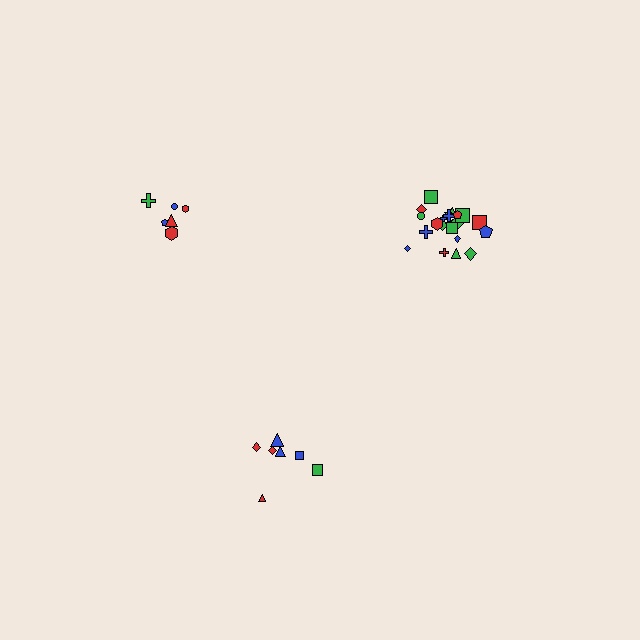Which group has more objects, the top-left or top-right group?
The top-right group.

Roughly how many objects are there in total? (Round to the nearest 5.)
Roughly 35 objects in total.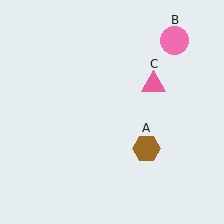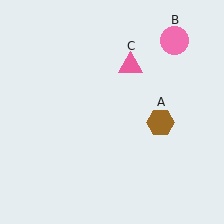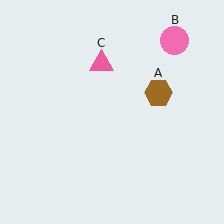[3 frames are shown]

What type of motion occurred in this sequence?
The brown hexagon (object A), pink triangle (object C) rotated counterclockwise around the center of the scene.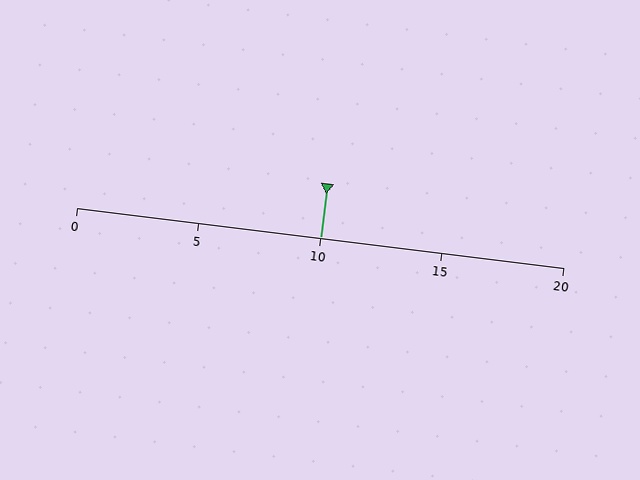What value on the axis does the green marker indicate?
The marker indicates approximately 10.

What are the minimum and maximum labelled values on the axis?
The axis runs from 0 to 20.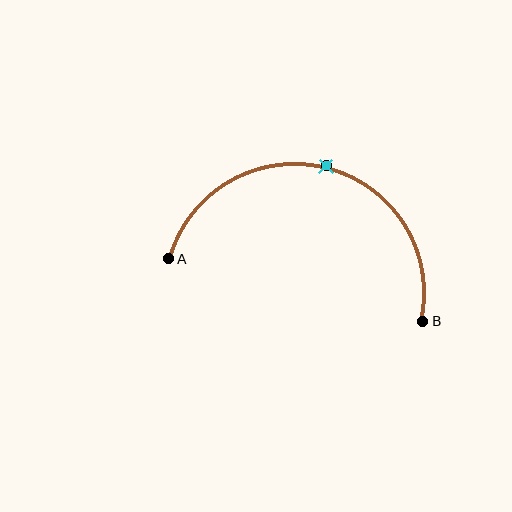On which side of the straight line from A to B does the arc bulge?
The arc bulges above the straight line connecting A and B.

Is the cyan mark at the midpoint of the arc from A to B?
Yes. The cyan mark lies on the arc at equal arc-length from both A and B — it is the arc midpoint.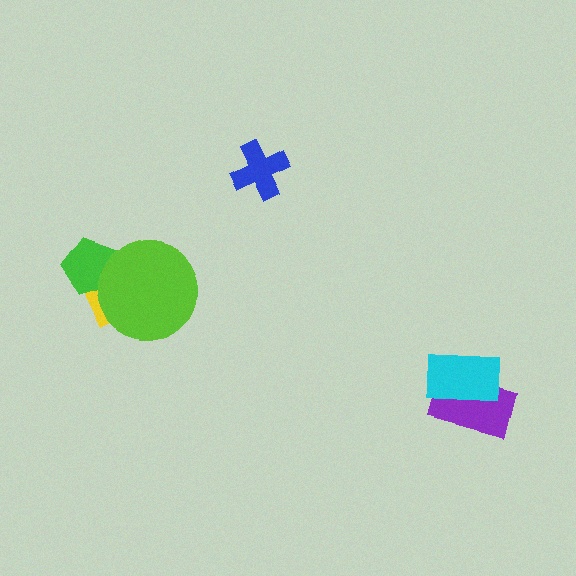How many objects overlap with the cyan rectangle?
1 object overlaps with the cyan rectangle.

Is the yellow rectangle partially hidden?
Yes, it is partially covered by another shape.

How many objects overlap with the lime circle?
2 objects overlap with the lime circle.